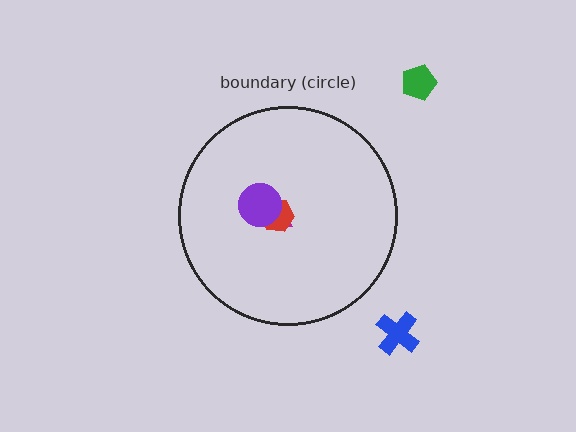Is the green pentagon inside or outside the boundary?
Outside.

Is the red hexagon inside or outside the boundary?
Inside.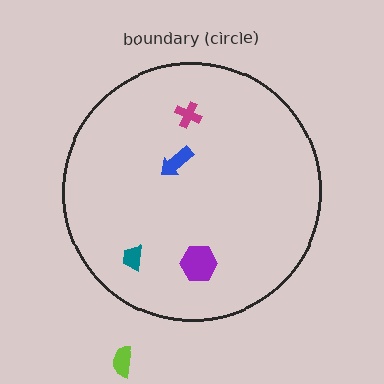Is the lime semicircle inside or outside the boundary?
Outside.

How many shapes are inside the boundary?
4 inside, 1 outside.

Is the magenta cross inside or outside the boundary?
Inside.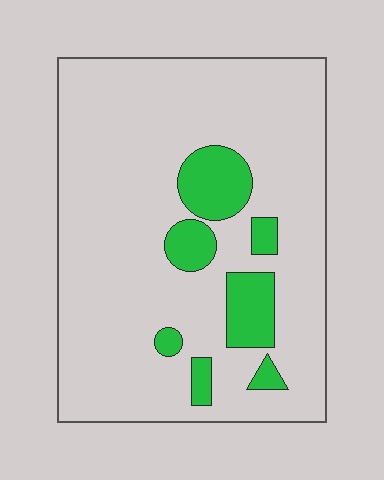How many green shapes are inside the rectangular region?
7.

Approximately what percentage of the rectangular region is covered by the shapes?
Approximately 15%.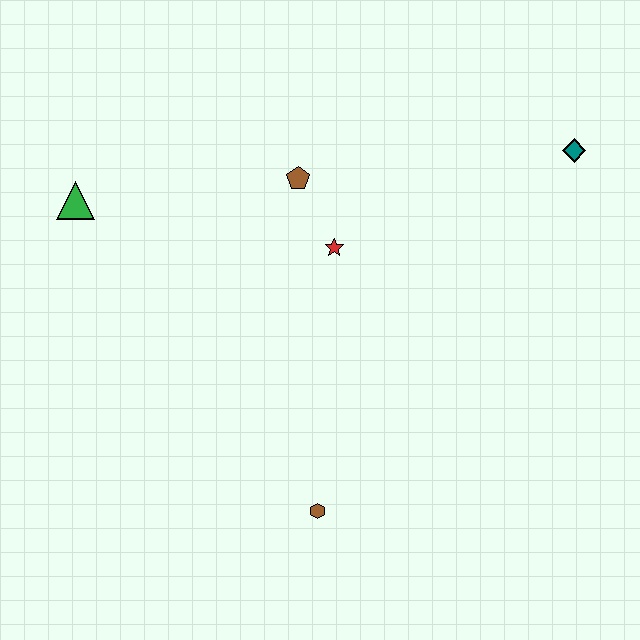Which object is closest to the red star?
The brown pentagon is closest to the red star.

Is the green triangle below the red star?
No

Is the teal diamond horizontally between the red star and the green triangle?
No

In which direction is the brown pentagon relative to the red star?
The brown pentagon is above the red star.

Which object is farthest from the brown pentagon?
The brown hexagon is farthest from the brown pentagon.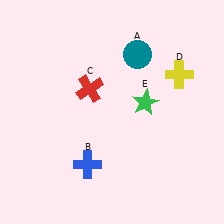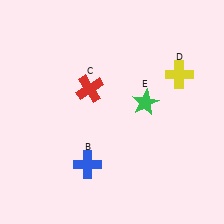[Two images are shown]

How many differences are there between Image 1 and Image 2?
There is 1 difference between the two images.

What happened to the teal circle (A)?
The teal circle (A) was removed in Image 2. It was in the top-right area of Image 1.